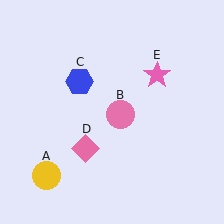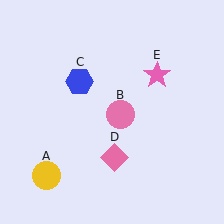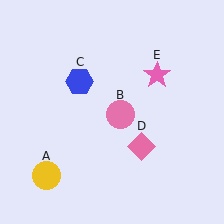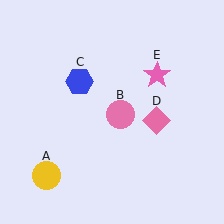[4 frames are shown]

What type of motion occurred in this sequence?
The pink diamond (object D) rotated counterclockwise around the center of the scene.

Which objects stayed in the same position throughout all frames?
Yellow circle (object A) and pink circle (object B) and blue hexagon (object C) and pink star (object E) remained stationary.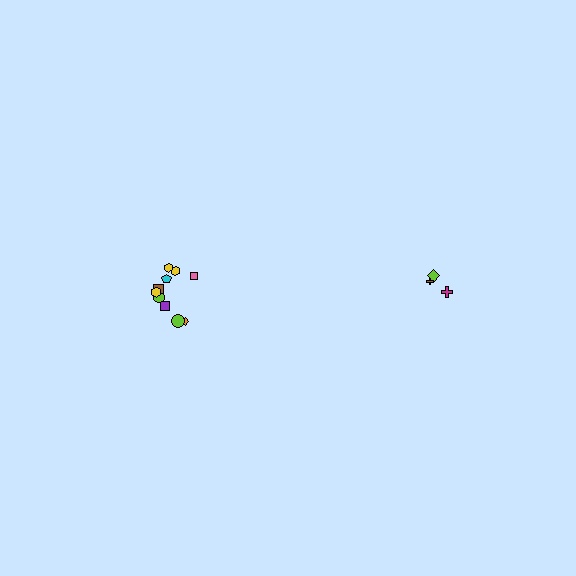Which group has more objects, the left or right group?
The left group.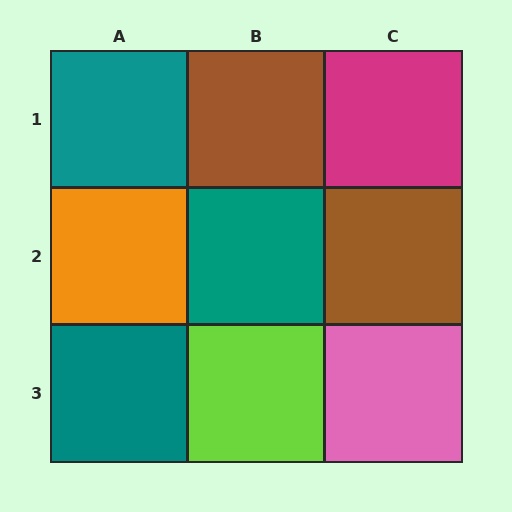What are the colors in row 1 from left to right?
Teal, brown, magenta.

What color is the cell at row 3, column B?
Lime.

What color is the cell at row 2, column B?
Teal.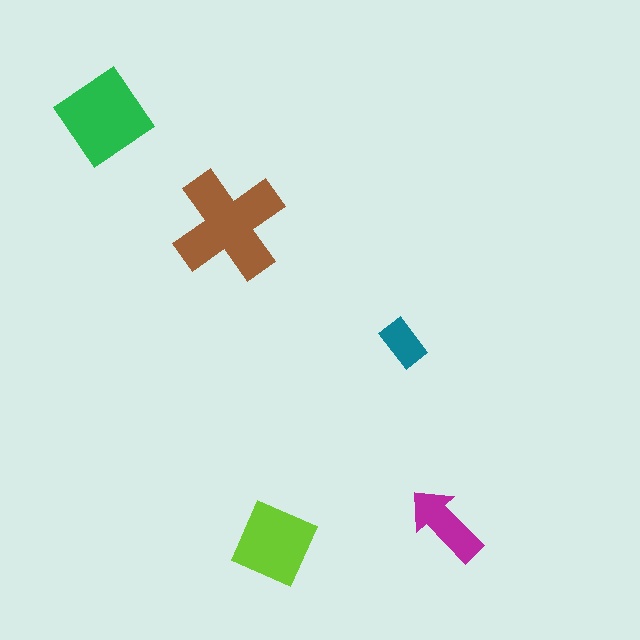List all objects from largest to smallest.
The brown cross, the green diamond, the lime square, the magenta arrow, the teal rectangle.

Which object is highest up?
The green diamond is topmost.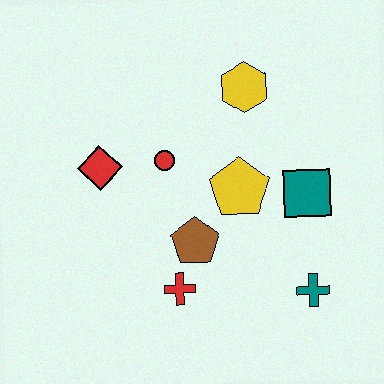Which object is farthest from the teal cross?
The red diamond is farthest from the teal cross.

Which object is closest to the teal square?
The yellow pentagon is closest to the teal square.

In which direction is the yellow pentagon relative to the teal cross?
The yellow pentagon is above the teal cross.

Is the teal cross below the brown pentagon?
Yes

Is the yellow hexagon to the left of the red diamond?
No